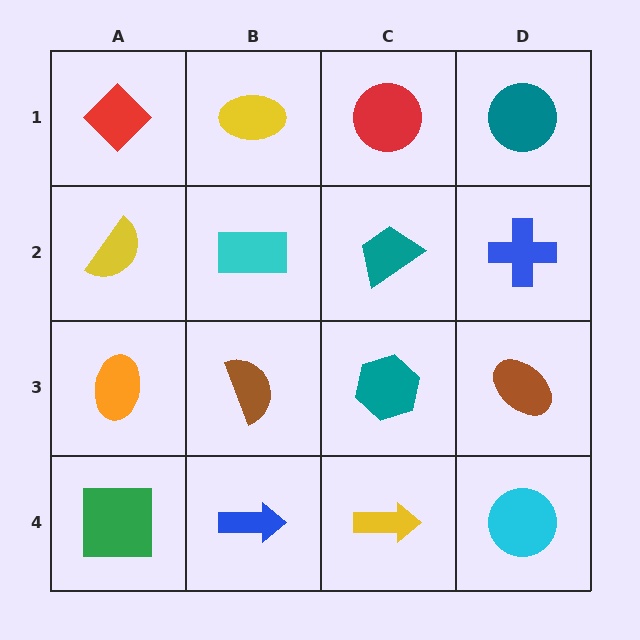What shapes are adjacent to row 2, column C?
A red circle (row 1, column C), a teal hexagon (row 3, column C), a cyan rectangle (row 2, column B), a blue cross (row 2, column D).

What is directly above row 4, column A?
An orange ellipse.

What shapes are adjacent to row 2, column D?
A teal circle (row 1, column D), a brown ellipse (row 3, column D), a teal trapezoid (row 2, column C).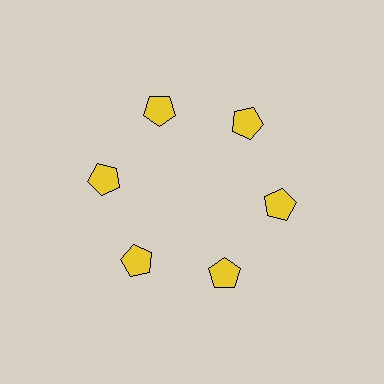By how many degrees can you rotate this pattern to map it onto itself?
The pattern maps onto itself every 60 degrees of rotation.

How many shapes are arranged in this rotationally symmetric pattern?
There are 6 shapes, arranged in 6 groups of 1.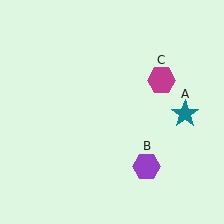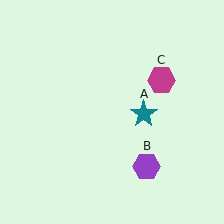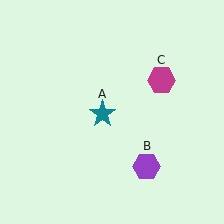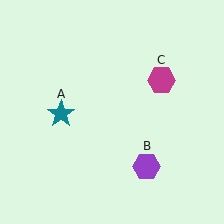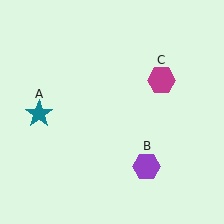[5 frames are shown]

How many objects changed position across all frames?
1 object changed position: teal star (object A).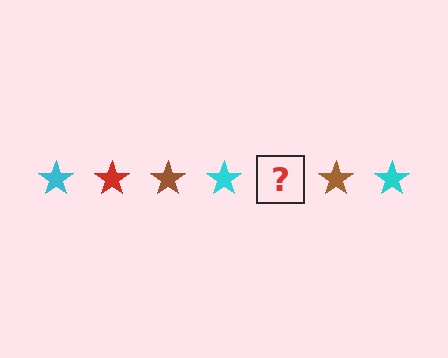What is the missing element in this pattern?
The missing element is a red star.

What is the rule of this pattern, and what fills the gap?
The rule is that the pattern cycles through cyan, red, brown stars. The gap should be filled with a red star.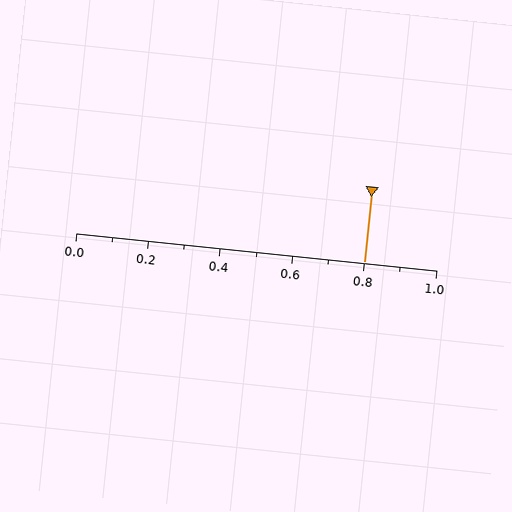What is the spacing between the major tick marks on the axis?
The major ticks are spaced 0.2 apart.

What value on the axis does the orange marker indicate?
The marker indicates approximately 0.8.